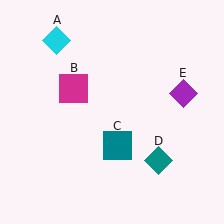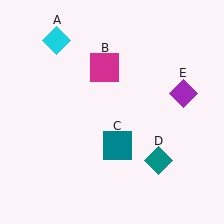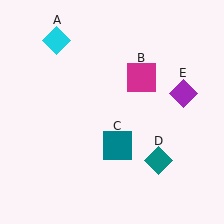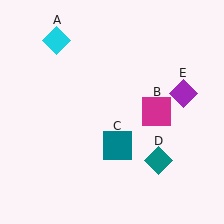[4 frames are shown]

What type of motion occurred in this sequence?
The magenta square (object B) rotated clockwise around the center of the scene.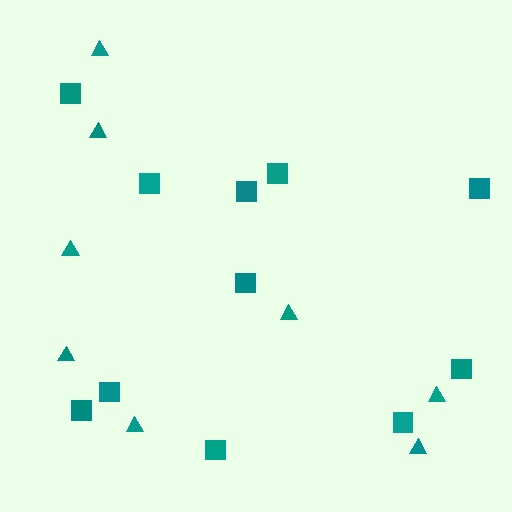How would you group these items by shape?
There are 2 groups: one group of triangles (8) and one group of squares (11).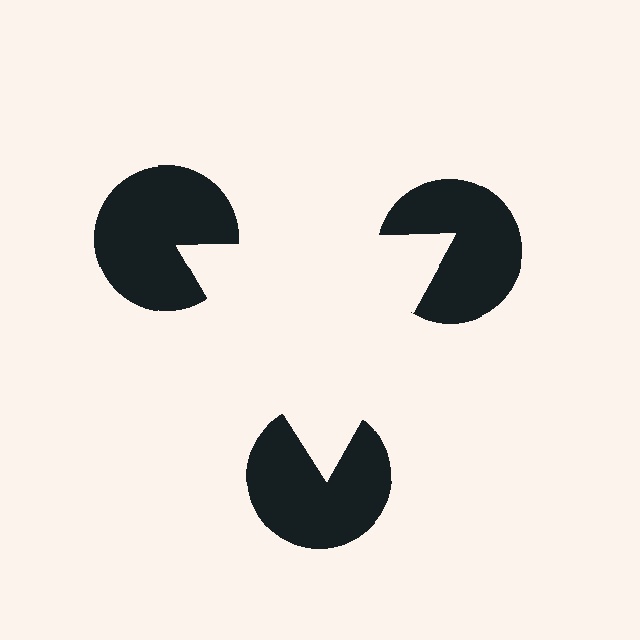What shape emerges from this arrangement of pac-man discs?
An illusory triangle — its edges are inferred from the aligned wedge cuts in the pac-man discs, not physically drawn.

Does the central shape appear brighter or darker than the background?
It typically appears slightly brighter than the background, even though no actual brightness change is drawn.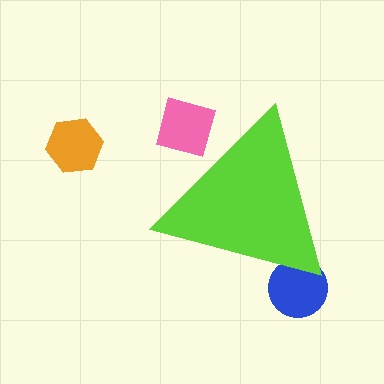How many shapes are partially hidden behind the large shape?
2 shapes are partially hidden.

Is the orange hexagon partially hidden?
No, the orange hexagon is fully visible.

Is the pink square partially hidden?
Yes, the pink square is partially hidden behind the lime triangle.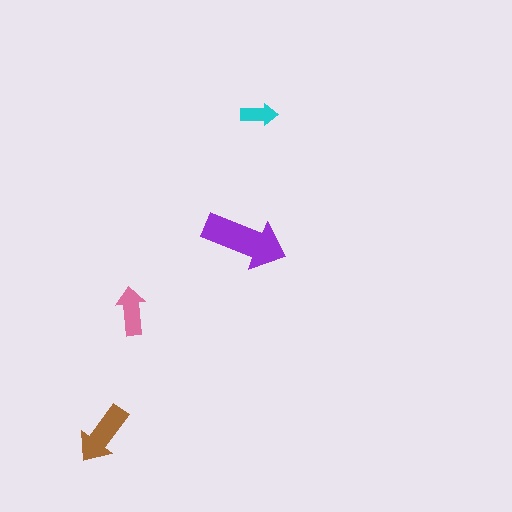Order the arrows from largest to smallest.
the purple one, the brown one, the pink one, the cyan one.